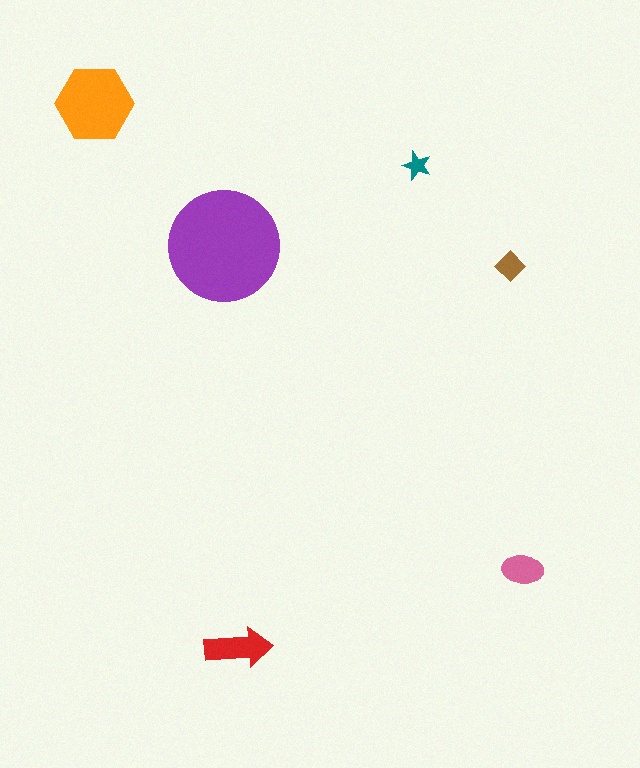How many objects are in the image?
There are 6 objects in the image.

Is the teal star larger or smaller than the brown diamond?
Smaller.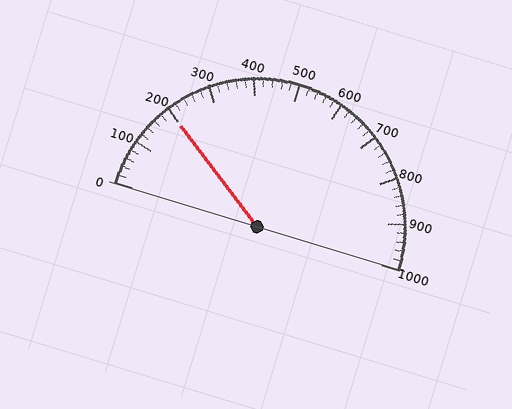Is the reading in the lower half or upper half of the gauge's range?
The reading is in the lower half of the range (0 to 1000).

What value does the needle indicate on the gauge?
The needle indicates approximately 200.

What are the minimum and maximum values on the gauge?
The gauge ranges from 0 to 1000.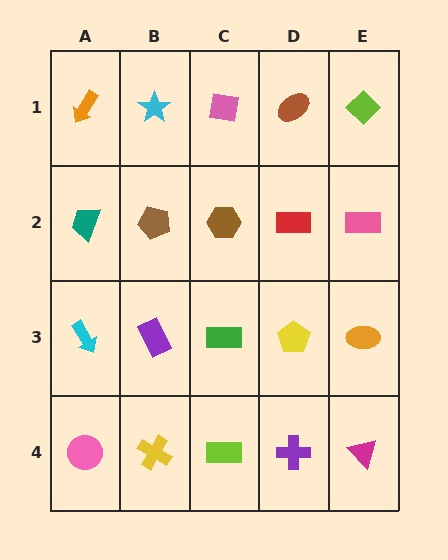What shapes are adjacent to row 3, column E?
A pink rectangle (row 2, column E), a magenta triangle (row 4, column E), a yellow pentagon (row 3, column D).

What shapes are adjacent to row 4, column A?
A cyan arrow (row 3, column A), a yellow cross (row 4, column B).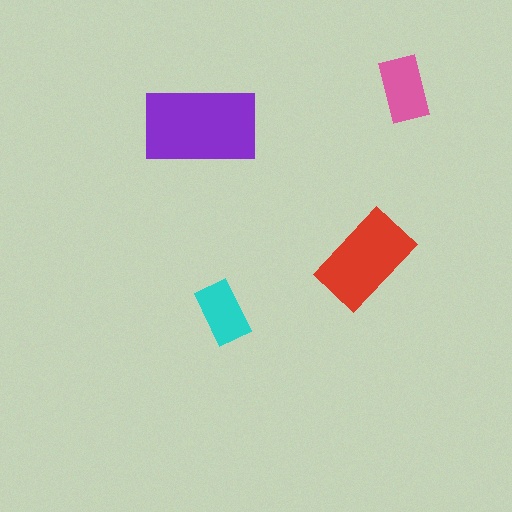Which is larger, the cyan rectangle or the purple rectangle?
The purple one.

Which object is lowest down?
The cyan rectangle is bottommost.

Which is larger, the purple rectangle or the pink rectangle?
The purple one.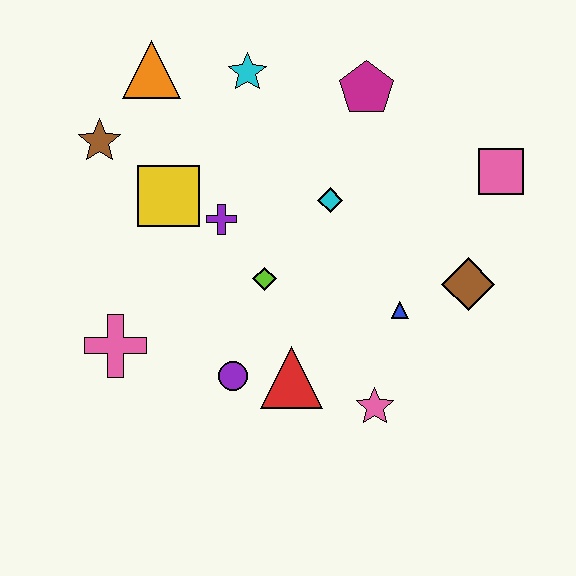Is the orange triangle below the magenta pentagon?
No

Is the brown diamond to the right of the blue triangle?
Yes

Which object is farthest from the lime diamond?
The pink square is farthest from the lime diamond.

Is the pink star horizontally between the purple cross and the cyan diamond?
No